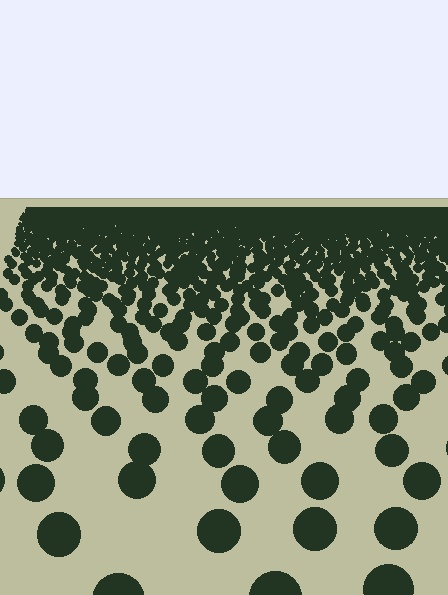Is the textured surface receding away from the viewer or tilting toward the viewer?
The surface is receding away from the viewer. Texture elements get smaller and denser toward the top.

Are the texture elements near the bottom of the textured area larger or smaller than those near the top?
Larger. Near the bottom, elements are closer to the viewer and appear at a bigger on-screen size.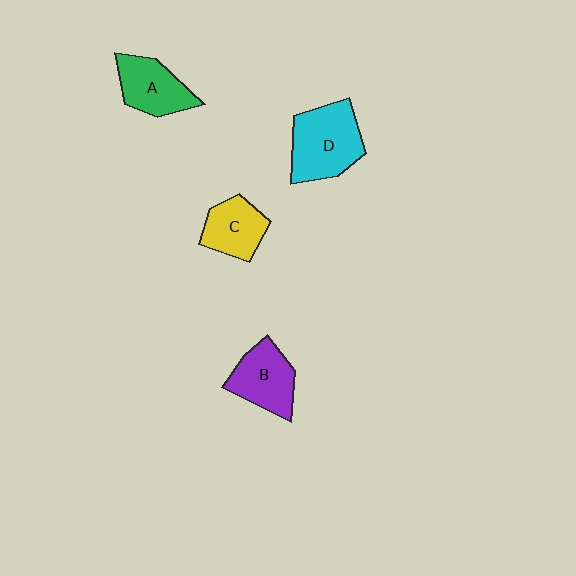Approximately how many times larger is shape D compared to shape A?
Approximately 1.4 times.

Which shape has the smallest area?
Shape C (yellow).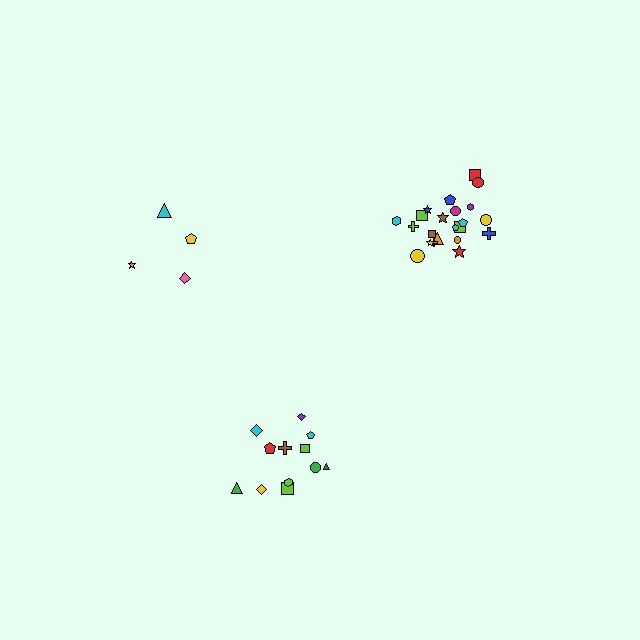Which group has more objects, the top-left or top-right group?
The top-right group.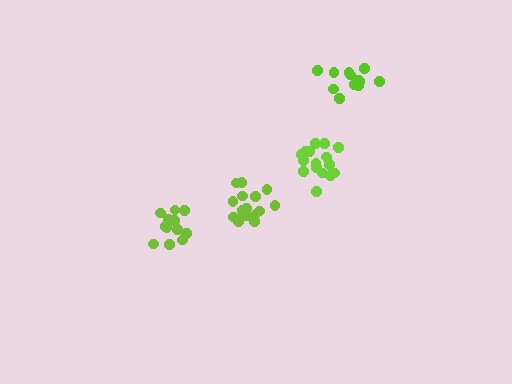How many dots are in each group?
Group 1: 16 dots, Group 2: 12 dots, Group 3: 12 dots, Group 4: 17 dots (57 total).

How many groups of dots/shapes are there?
There are 4 groups.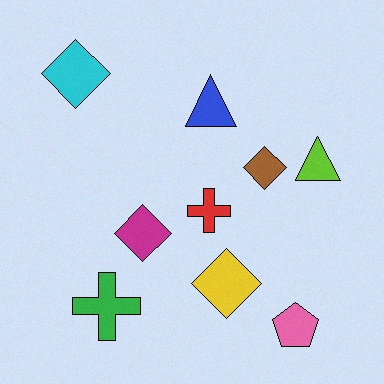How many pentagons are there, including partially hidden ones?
There is 1 pentagon.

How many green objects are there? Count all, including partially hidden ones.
There is 1 green object.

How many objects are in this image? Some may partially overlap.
There are 9 objects.